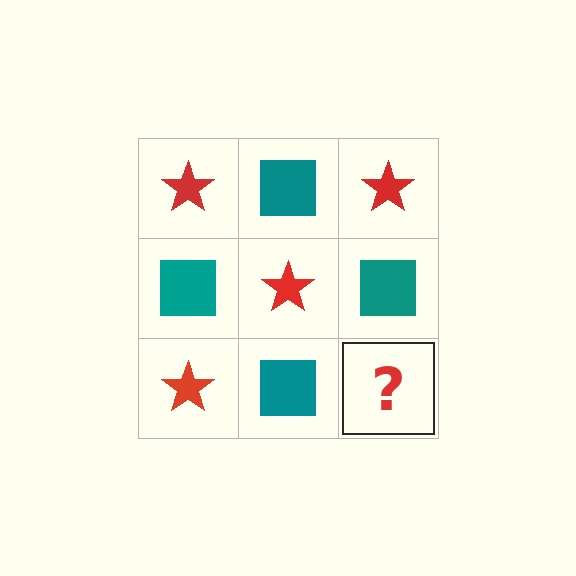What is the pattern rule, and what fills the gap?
The rule is that it alternates red star and teal square in a checkerboard pattern. The gap should be filled with a red star.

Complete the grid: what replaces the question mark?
The question mark should be replaced with a red star.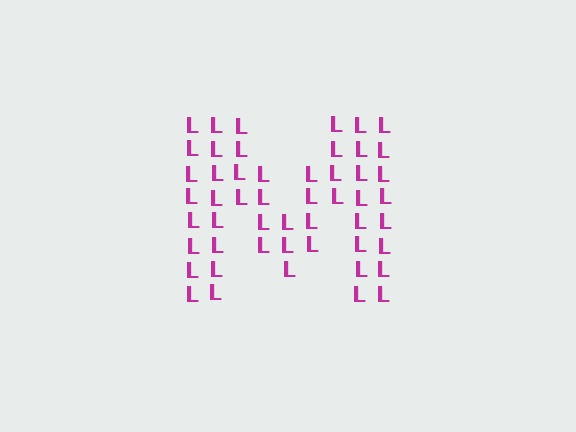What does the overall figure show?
The overall figure shows the letter M.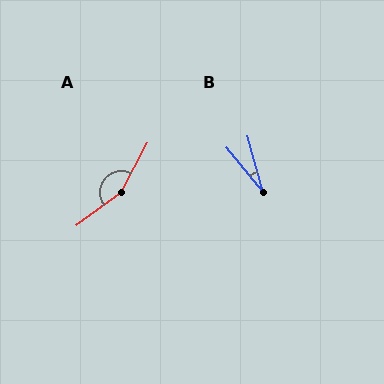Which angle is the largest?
A, at approximately 155 degrees.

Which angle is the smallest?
B, at approximately 24 degrees.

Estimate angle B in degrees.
Approximately 24 degrees.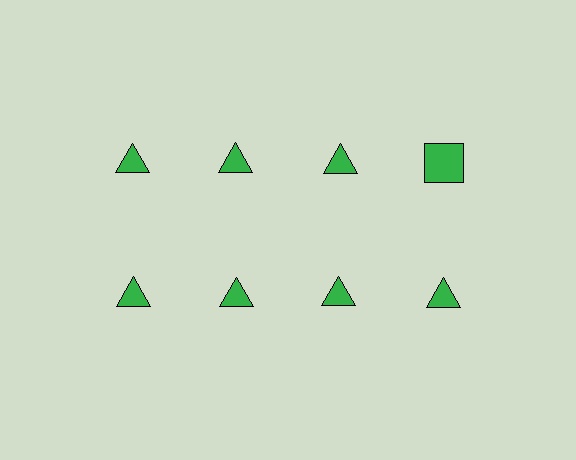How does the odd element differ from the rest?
It has a different shape: square instead of triangle.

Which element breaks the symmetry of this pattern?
The green square in the top row, second from right column breaks the symmetry. All other shapes are green triangles.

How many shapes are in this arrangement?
There are 8 shapes arranged in a grid pattern.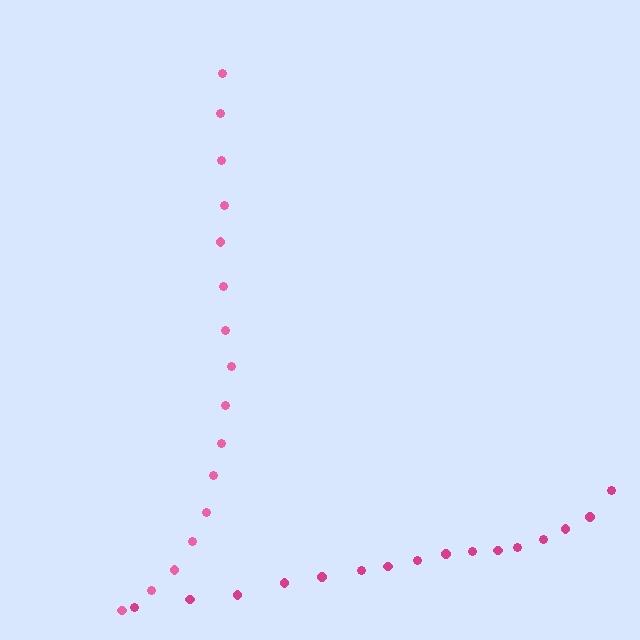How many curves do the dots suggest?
There are 2 distinct paths.